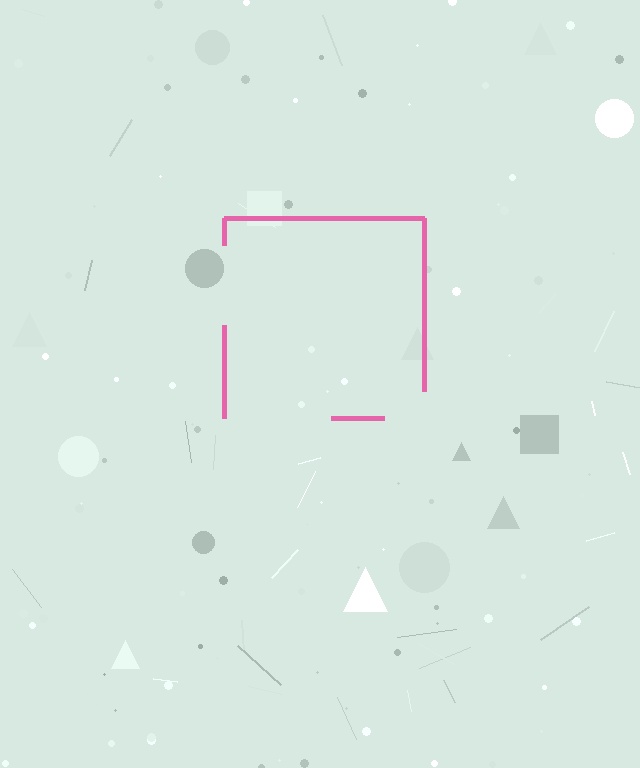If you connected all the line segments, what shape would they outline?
They would outline a square.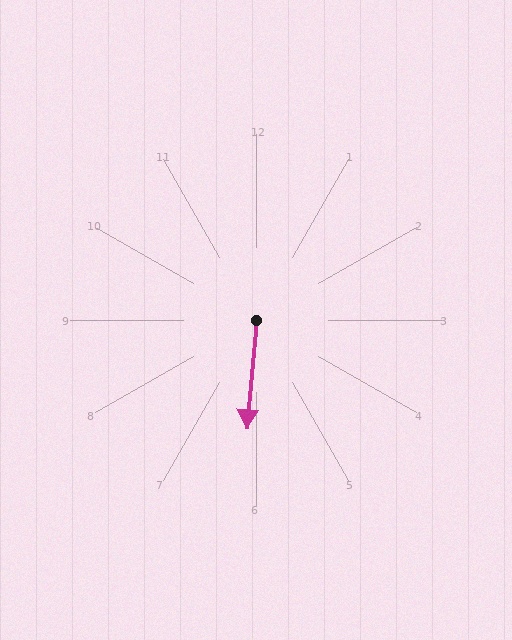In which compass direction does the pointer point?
South.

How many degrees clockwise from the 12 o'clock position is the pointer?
Approximately 185 degrees.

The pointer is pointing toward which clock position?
Roughly 6 o'clock.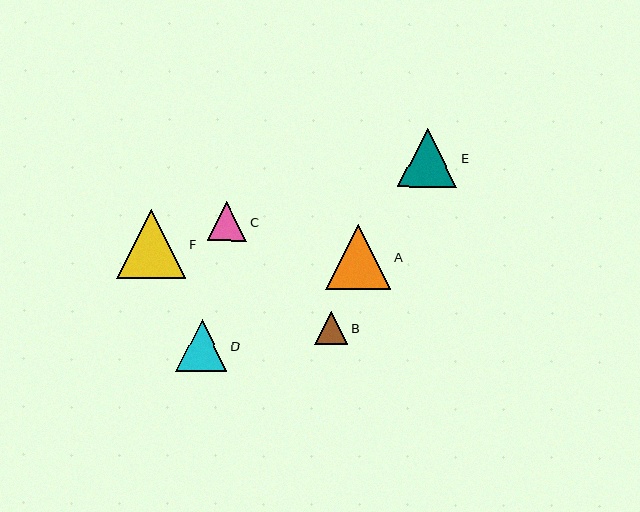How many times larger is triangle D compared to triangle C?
Triangle D is approximately 1.3 times the size of triangle C.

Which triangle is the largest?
Triangle F is the largest with a size of approximately 69 pixels.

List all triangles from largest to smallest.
From largest to smallest: F, A, E, D, C, B.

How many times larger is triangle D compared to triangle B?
Triangle D is approximately 1.5 times the size of triangle B.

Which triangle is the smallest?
Triangle B is the smallest with a size of approximately 34 pixels.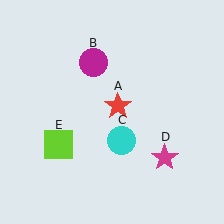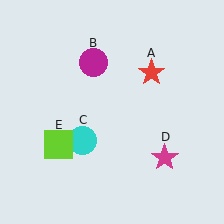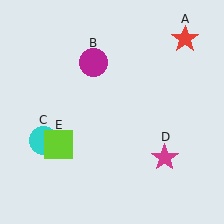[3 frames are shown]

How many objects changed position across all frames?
2 objects changed position: red star (object A), cyan circle (object C).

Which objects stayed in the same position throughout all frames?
Magenta circle (object B) and magenta star (object D) and lime square (object E) remained stationary.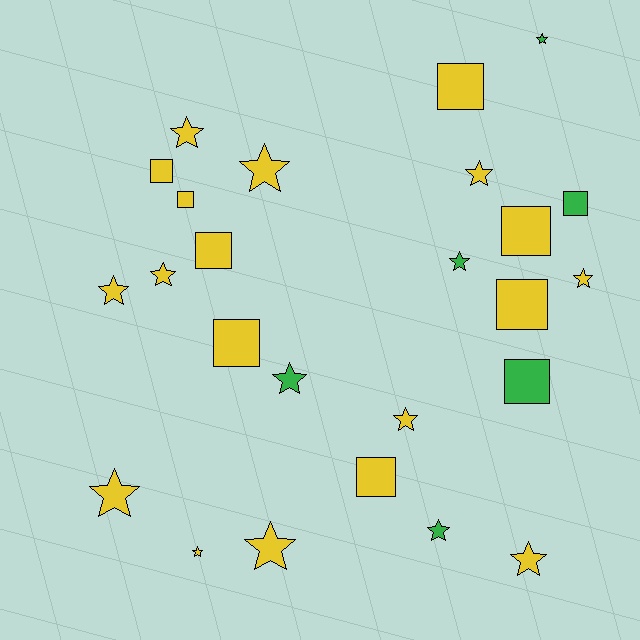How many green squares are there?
There are 2 green squares.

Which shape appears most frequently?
Star, with 15 objects.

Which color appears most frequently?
Yellow, with 19 objects.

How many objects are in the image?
There are 25 objects.